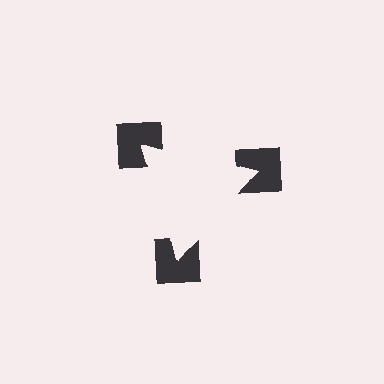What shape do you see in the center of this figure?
An illusory triangle — its edges are inferred from the aligned wedge cuts in the notched squares, not physically drawn.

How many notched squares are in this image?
There are 3 — one at each vertex of the illusory triangle.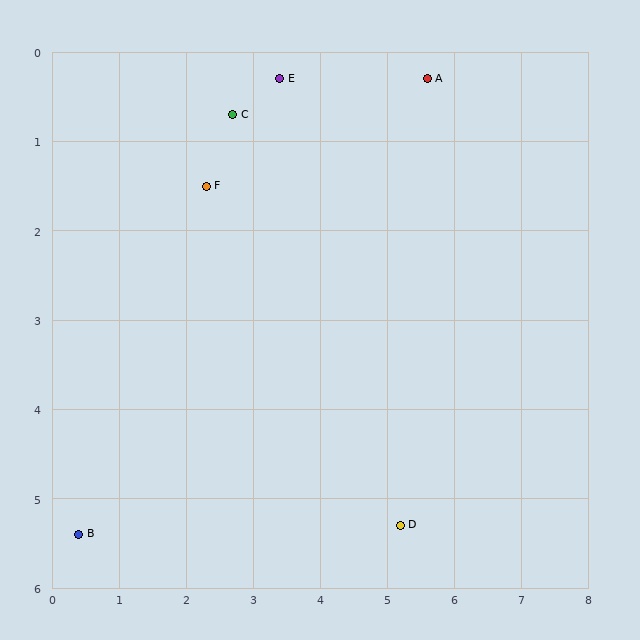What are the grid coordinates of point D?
Point D is at approximately (5.2, 5.3).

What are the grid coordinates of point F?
Point F is at approximately (2.3, 1.5).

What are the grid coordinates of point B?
Point B is at approximately (0.4, 5.4).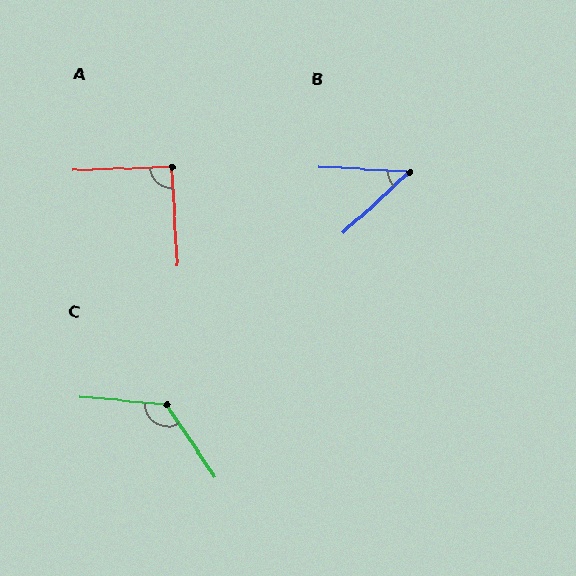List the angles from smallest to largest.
B (46°), A (91°), C (129°).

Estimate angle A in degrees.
Approximately 91 degrees.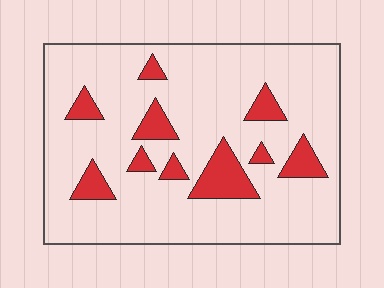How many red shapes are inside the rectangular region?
10.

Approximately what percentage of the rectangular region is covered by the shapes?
Approximately 15%.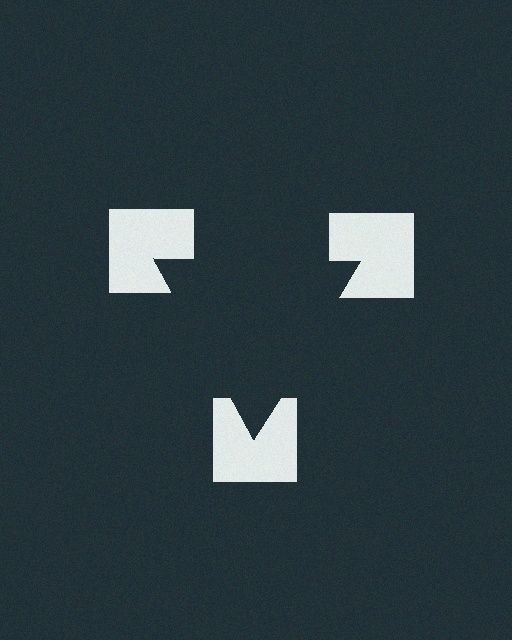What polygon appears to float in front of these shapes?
An illusory triangle — its edges are inferred from the aligned wedge cuts in the notched squares, not physically drawn.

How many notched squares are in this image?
There are 3 — one at each vertex of the illusory triangle.